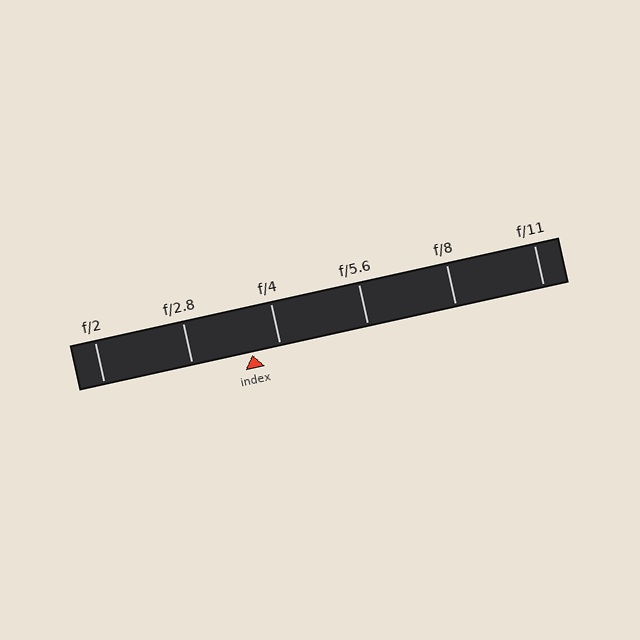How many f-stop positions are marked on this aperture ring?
There are 6 f-stop positions marked.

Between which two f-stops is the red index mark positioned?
The index mark is between f/2.8 and f/4.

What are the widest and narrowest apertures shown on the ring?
The widest aperture shown is f/2 and the narrowest is f/11.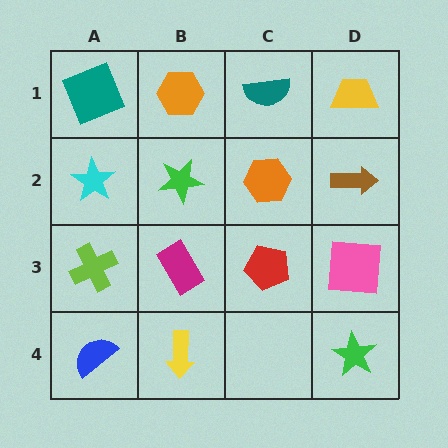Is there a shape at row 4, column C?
No, that cell is empty.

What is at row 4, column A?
A blue semicircle.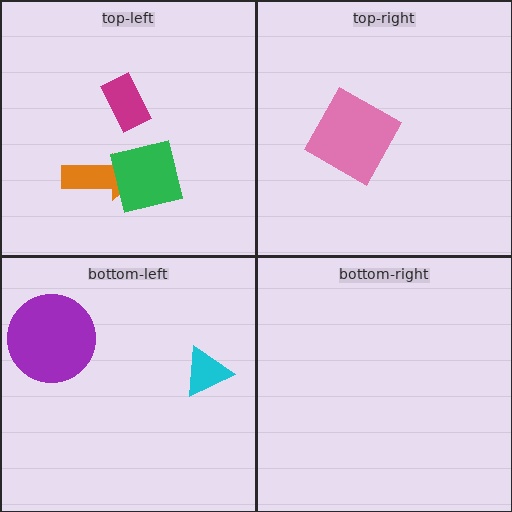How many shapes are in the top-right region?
1.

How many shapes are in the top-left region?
3.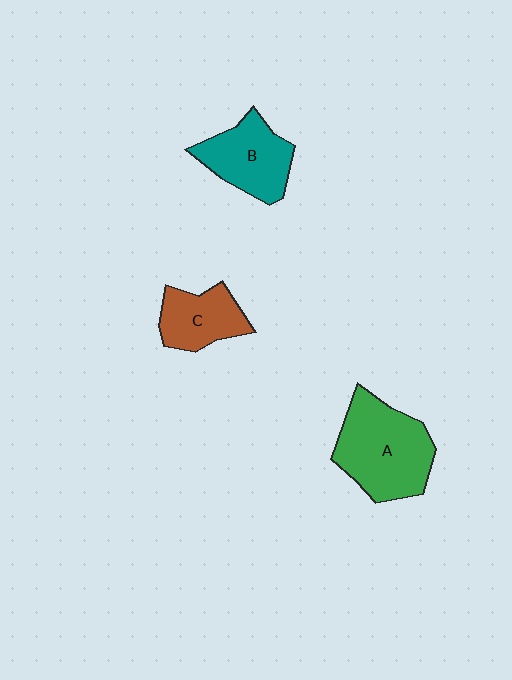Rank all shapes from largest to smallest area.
From largest to smallest: A (green), B (teal), C (brown).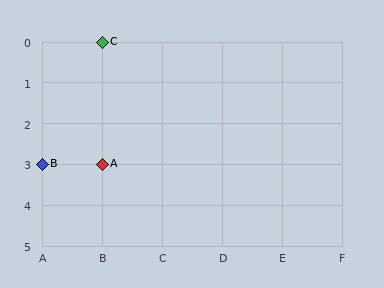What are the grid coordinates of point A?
Point A is at grid coordinates (B, 3).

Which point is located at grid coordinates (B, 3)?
Point A is at (B, 3).